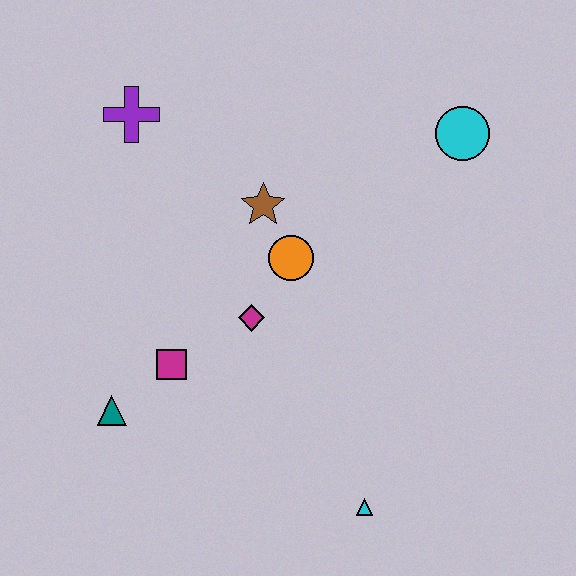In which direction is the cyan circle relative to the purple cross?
The cyan circle is to the right of the purple cross.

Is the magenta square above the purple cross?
No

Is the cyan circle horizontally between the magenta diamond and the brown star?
No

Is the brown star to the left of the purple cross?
No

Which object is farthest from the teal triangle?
The cyan circle is farthest from the teal triangle.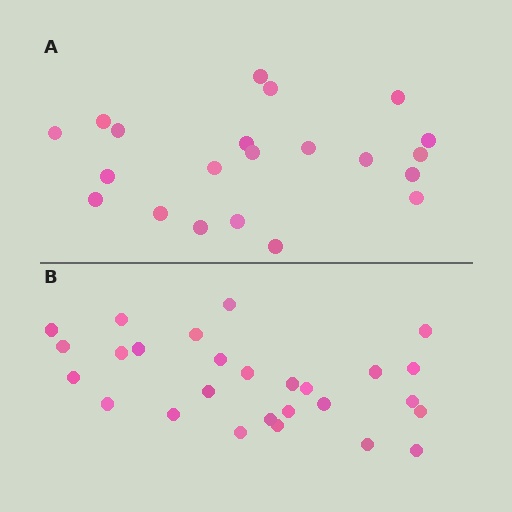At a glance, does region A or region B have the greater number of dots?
Region B (the bottom region) has more dots.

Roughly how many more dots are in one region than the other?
Region B has about 6 more dots than region A.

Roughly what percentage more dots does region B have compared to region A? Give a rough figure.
About 30% more.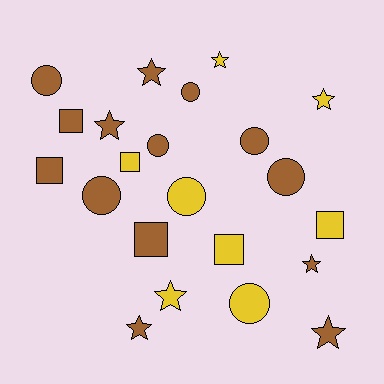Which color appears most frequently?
Brown, with 14 objects.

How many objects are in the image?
There are 22 objects.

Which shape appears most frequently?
Circle, with 8 objects.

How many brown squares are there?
There are 3 brown squares.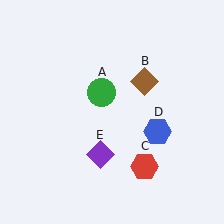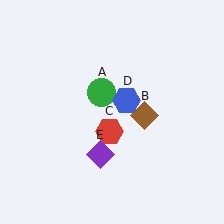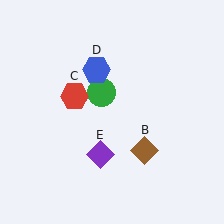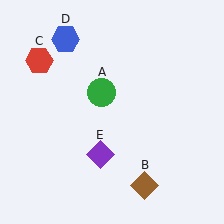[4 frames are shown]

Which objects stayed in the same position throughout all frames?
Green circle (object A) and purple diamond (object E) remained stationary.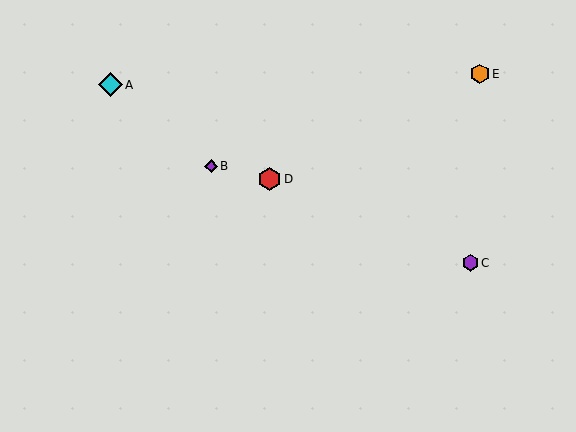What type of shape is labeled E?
Shape E is an orange hexagon.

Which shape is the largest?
The red hexagon (labeled D) is the largest.